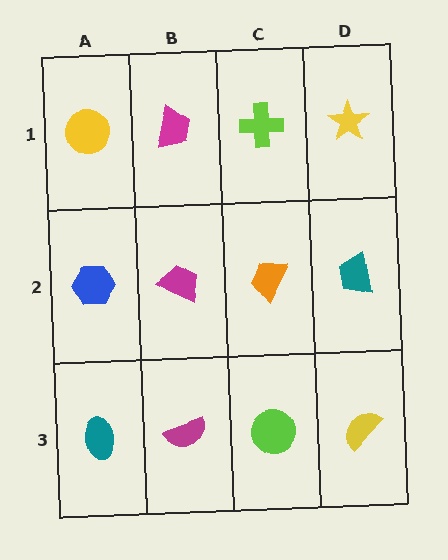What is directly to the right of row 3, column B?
A lime circle.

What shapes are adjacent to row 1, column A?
A blue hexagon (row 2, column A), a magenta trapezoid (row 1, column B).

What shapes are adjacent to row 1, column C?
An orange trapezoid (row 2, column C), a magenta trapezoid (row 1, column B), a yellow star (row 1, column D).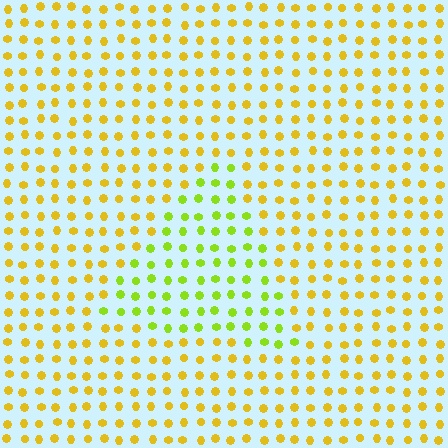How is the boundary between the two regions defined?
The boundary is defined purely by a slight shift in hue (about 37 degrees). Spacing, size, and orientation are identical on both sides.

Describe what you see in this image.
The image is filled with small yellow elements in a uniform arrangement. A triangle-shaped region is visible where the elements are tinted to a slightly different hue, forming a subtle color boundary.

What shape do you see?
I see a triangle.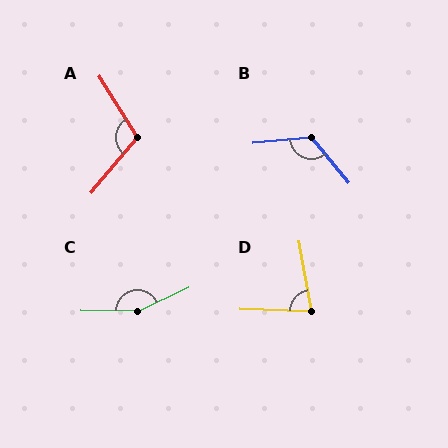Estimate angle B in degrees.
Approximately 124 degrees.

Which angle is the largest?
C, at approximately 154 degrees.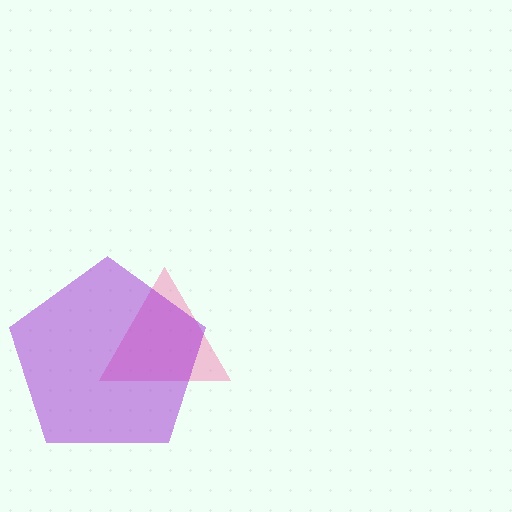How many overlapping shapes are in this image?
There are 2 overlapping shapes in the image.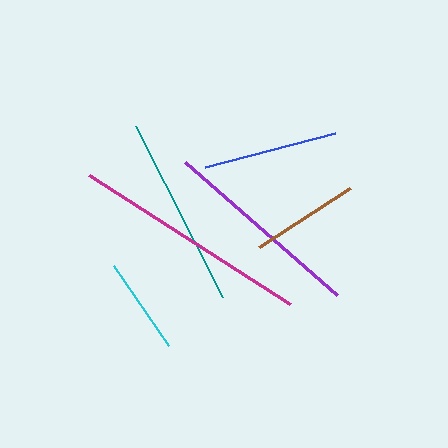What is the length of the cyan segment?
The cyan segment is approximately 97 pixels long.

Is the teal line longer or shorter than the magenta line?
The magenta line is longer than the teal line.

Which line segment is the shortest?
The cyan line is the shortest at approximately 97 pixels.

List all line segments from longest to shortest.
From longest to shortest: magenta, purple, teal, blue, brown, cyan.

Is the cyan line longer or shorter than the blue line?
The blue line is longer than the cyan line.